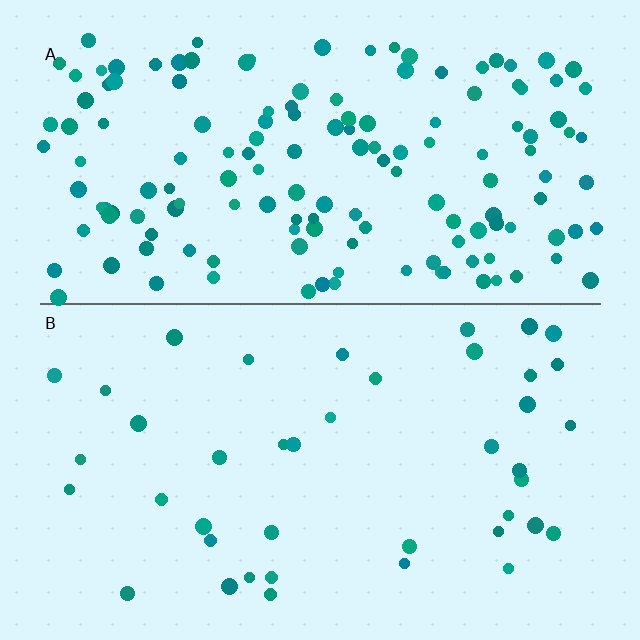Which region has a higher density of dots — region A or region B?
A (the top).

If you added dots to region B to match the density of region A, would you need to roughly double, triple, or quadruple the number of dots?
Approximately quadruple.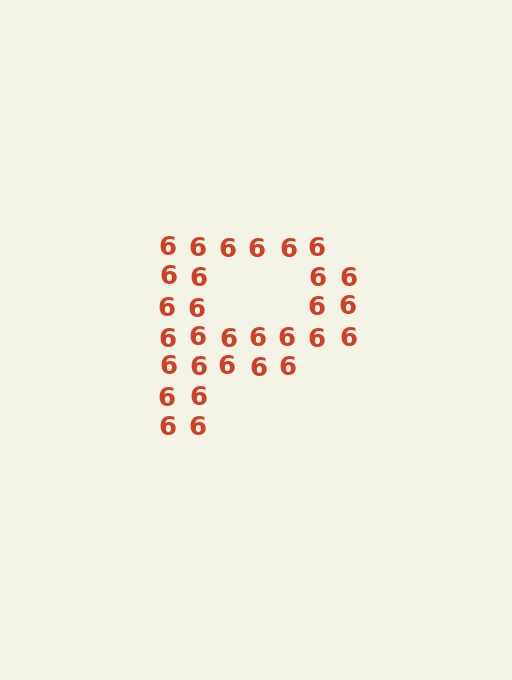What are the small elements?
The small elements are digit 6's.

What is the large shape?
The large shape is the letter P.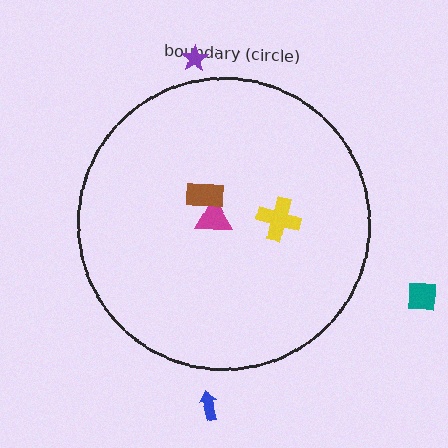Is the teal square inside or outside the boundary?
Outside.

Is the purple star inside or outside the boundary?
Outside.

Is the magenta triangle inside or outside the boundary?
Inside.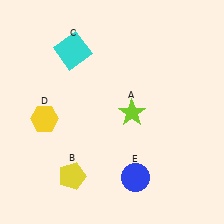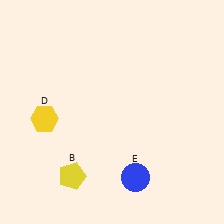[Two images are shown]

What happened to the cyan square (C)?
The cyan square (C) was removed in Image 2. It was in the top-left area of Image 1.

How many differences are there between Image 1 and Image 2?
There are 2 differences between the two images.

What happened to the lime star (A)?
The lime star (A) was removed in Image 2. It was in the bottom-right area of Image 1.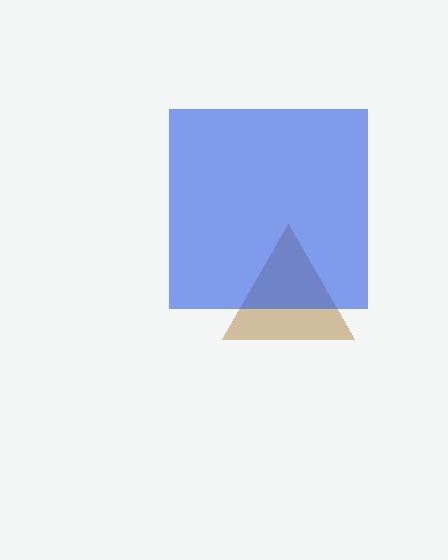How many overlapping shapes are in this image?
There are 2 overlapping shapes in the image.